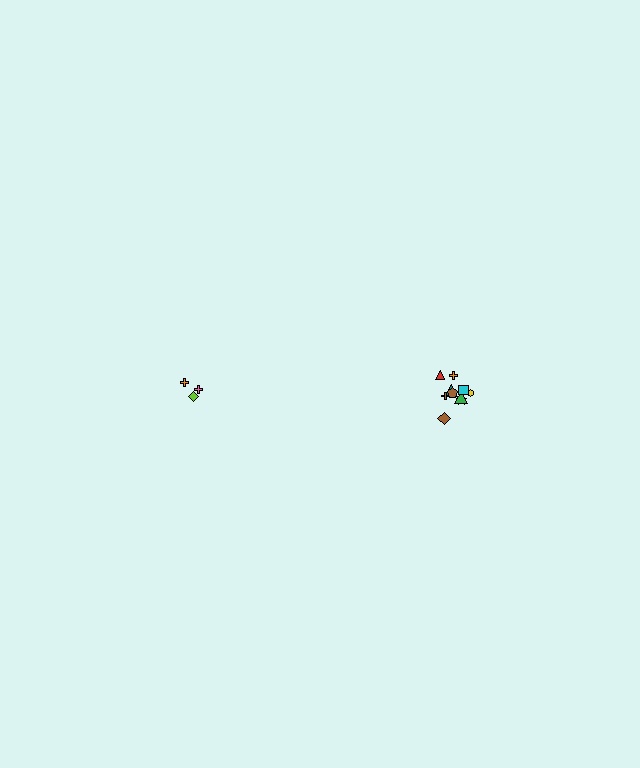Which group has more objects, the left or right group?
The right group.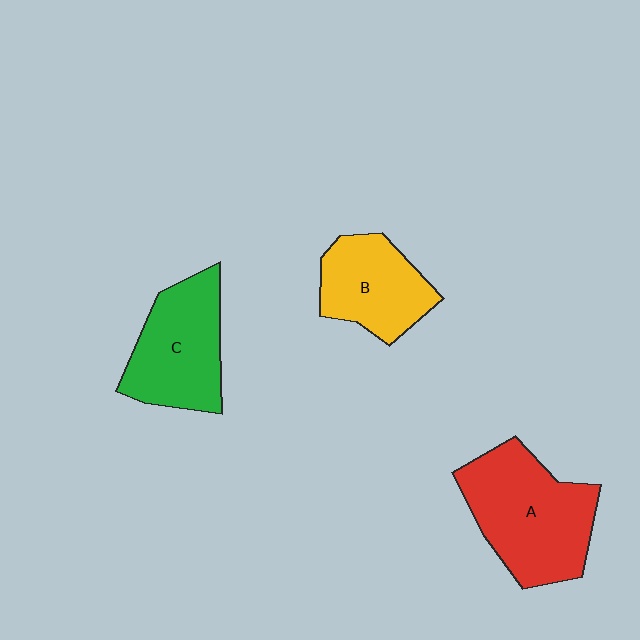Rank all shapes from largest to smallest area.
From largest to smallest: A (red), C (green), B (yellow).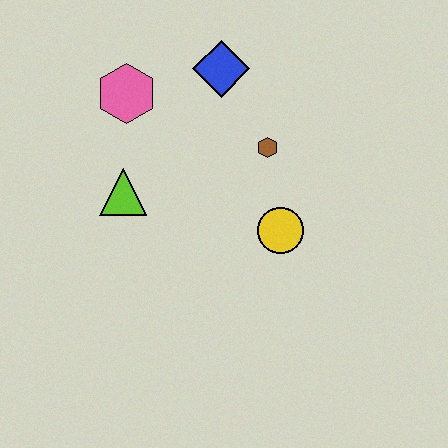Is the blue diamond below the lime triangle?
No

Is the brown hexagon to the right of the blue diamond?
Yes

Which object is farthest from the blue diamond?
The yellow circle is farthest from the blue diamond.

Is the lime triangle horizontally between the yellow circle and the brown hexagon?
No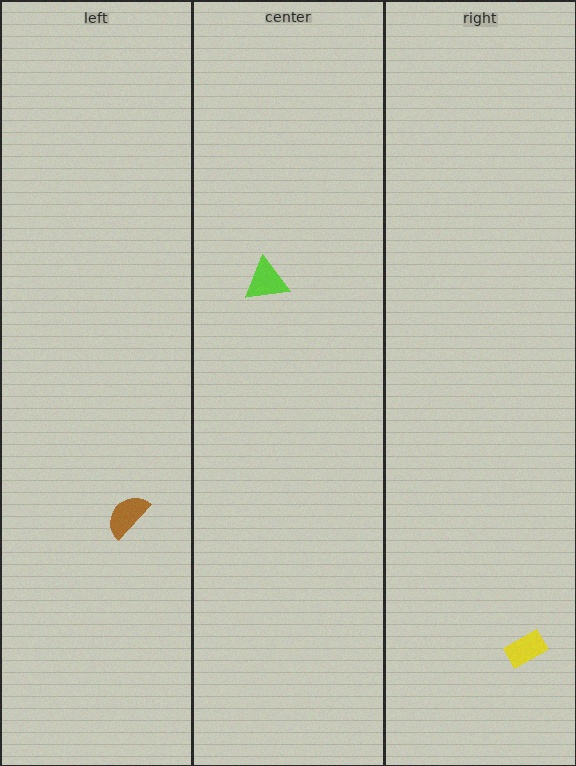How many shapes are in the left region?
1.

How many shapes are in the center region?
1.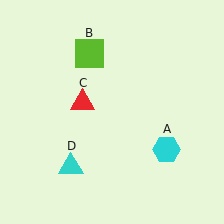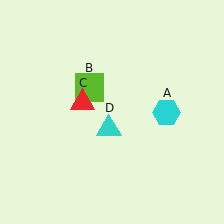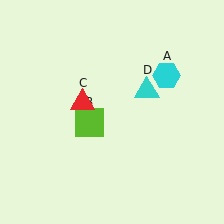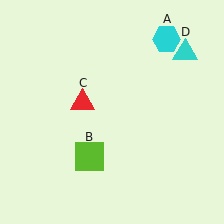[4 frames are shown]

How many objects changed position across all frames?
3 objects changed position: cyan hexagon (object A), lime square (object B), cyan triangle (object D).